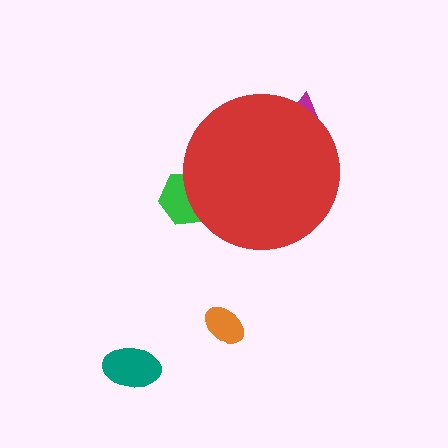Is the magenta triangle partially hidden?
Yes, the magenta triangle is partially hidden behind the red circle.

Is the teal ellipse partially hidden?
No, the teal ellipse is fully visible.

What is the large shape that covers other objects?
A red circle.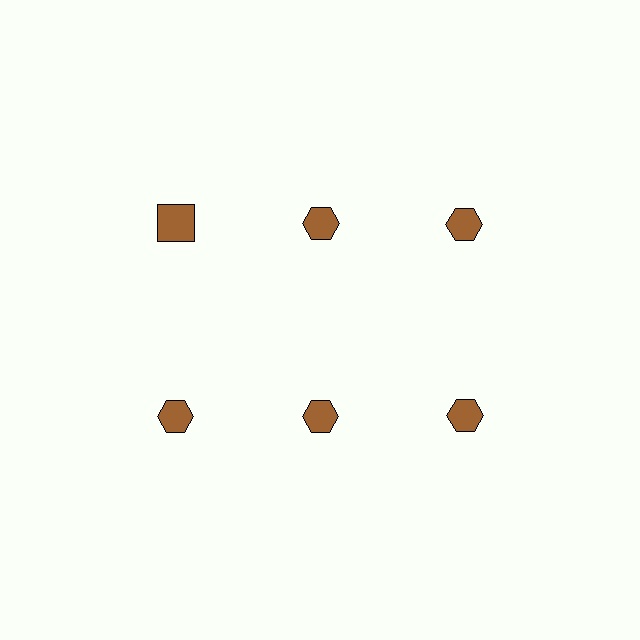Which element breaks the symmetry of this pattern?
The brown square in the top row, leftmost column breaks the symmetry. All other shapes are brown hexagons.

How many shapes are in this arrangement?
There are 6 shapes arranged in a grid pattern.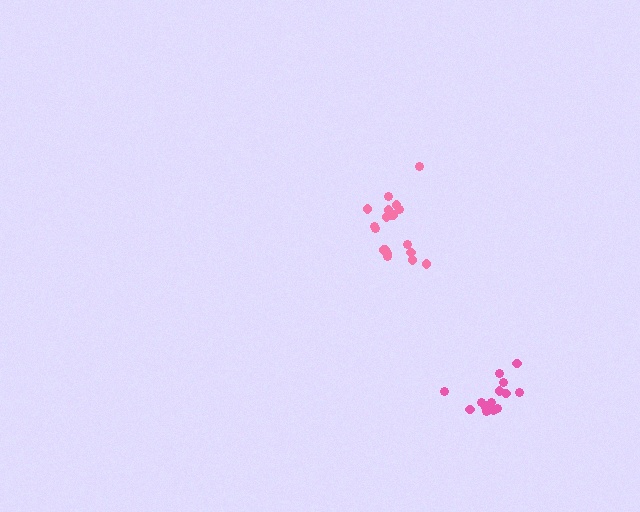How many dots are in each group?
Group 1: 19 dots, Group 2: 16 dots (35 total).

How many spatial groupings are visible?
There are 2 spatial groupings.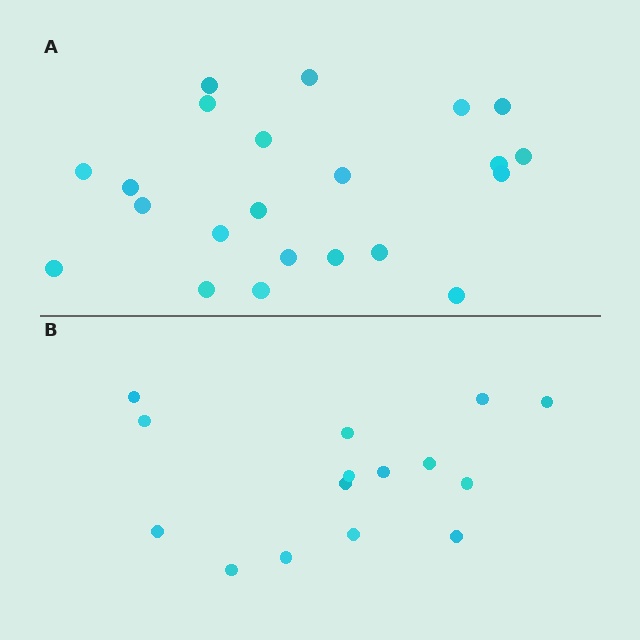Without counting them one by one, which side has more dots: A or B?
Region A (the top region) has more dots.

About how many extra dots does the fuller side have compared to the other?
Region A has roughly 8 or so more dots than region B.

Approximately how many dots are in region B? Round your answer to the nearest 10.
About 20 dots. (The exact count is 15, which rounds to 20.)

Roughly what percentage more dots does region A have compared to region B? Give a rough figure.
About 45% more.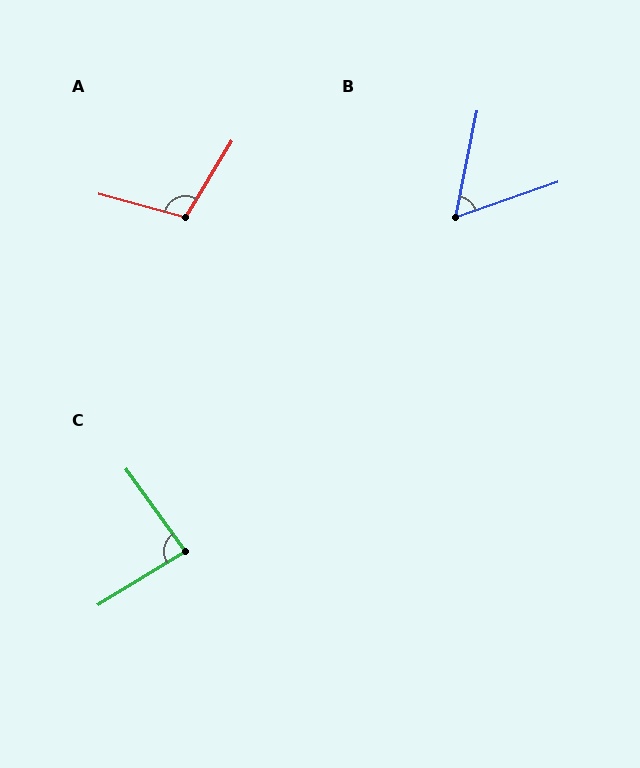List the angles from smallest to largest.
B (59°), C (86°), A (106°).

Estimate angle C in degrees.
Approximately 86 degrees.